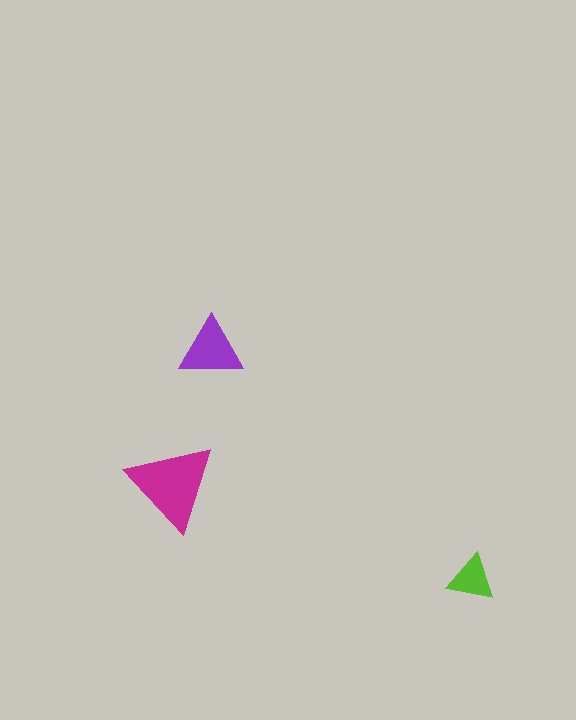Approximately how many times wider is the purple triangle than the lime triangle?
About 1.5 times wider.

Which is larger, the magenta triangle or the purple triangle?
The magenta one.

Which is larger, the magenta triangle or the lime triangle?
The magenta one.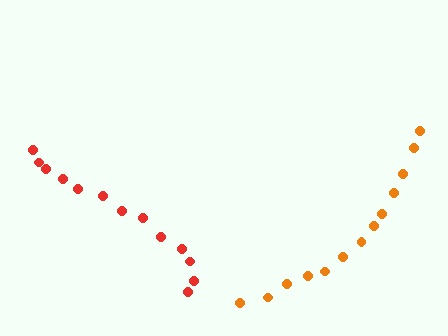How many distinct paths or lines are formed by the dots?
There are 2 distinct paths.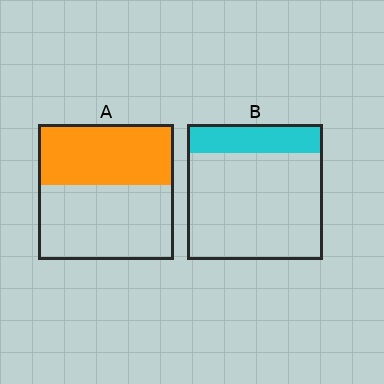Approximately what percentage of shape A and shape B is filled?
A is approximately 45% and B is approximately 20%.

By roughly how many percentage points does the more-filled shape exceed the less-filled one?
By roughly 25 percentage points (A over B).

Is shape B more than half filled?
No.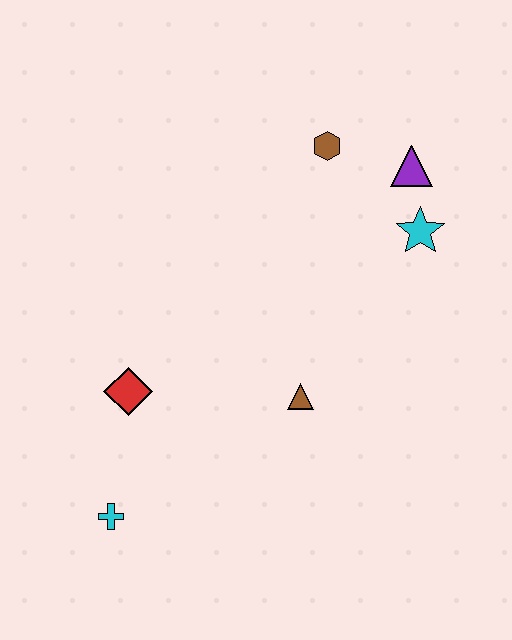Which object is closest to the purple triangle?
The cyan star is closest to the purple triangle.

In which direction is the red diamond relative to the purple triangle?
The red diamond is to the left of the purple triangle.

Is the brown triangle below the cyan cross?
No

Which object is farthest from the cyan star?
The cyan cross is farthest from the cyan star.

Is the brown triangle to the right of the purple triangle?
No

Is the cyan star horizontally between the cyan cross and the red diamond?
No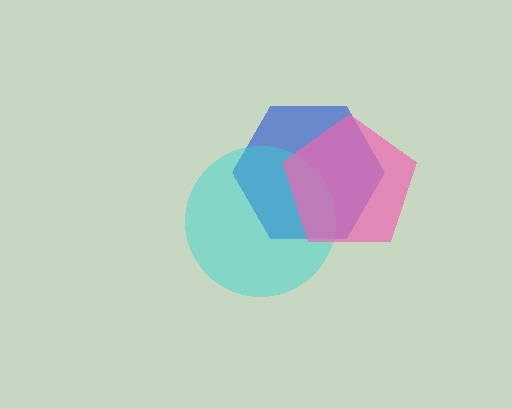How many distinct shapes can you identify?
There are 3 distinct shapes: a blue hexagon, a cyan circle, a pink pentagon.